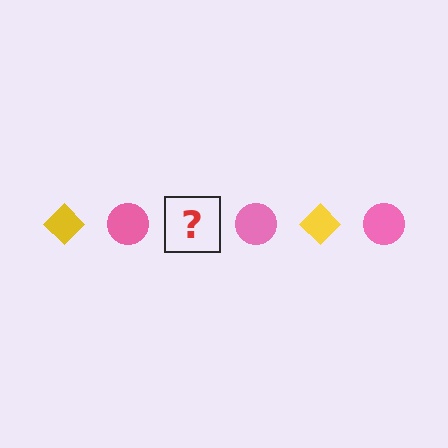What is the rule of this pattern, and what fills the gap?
The rule is that the pattern alternates between yellow diamond and pink circle. The gap should be filled with a yellow diamond.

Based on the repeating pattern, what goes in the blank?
The blank should be a yellow diamond.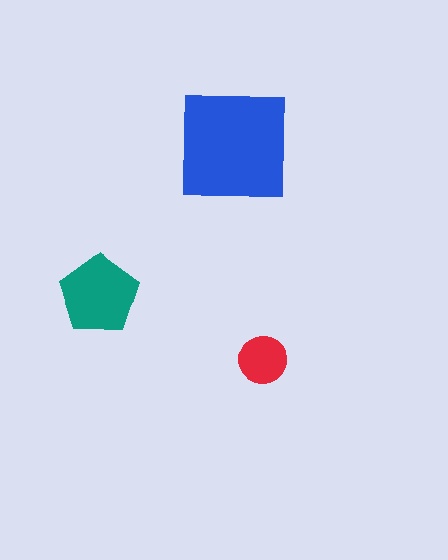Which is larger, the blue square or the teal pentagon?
The blue square.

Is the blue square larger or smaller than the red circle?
Larger.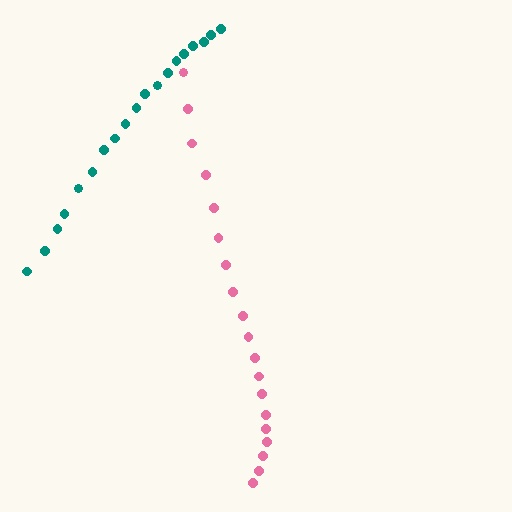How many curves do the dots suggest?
There are 2 distinct paths.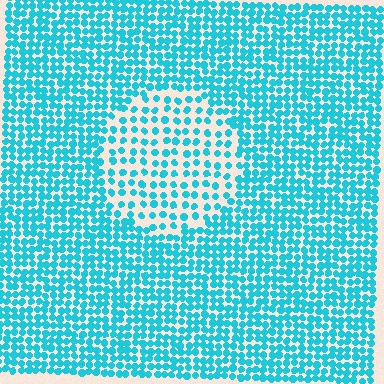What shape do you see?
I see a circle.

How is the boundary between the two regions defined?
The boundary is defined by a change in element density (approximately 1.9x ratio). All elements are the same color, size, and shape.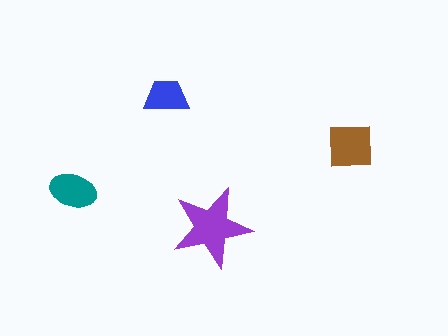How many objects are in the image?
There are 4 objects in the image.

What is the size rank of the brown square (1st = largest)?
2nd.